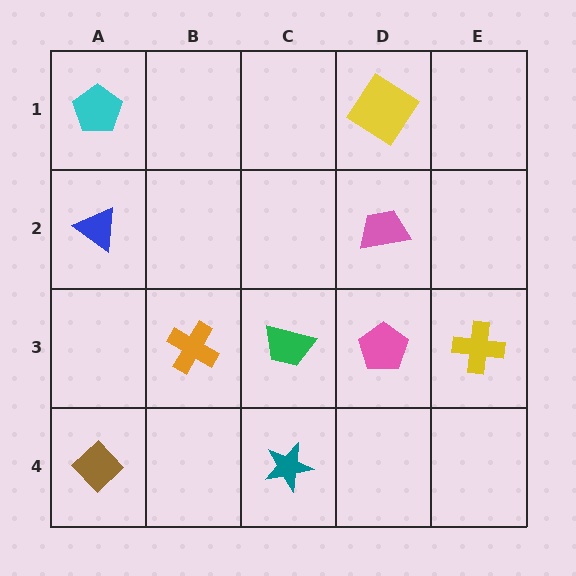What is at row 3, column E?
A yellow cross.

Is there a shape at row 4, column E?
No, that cell is empty.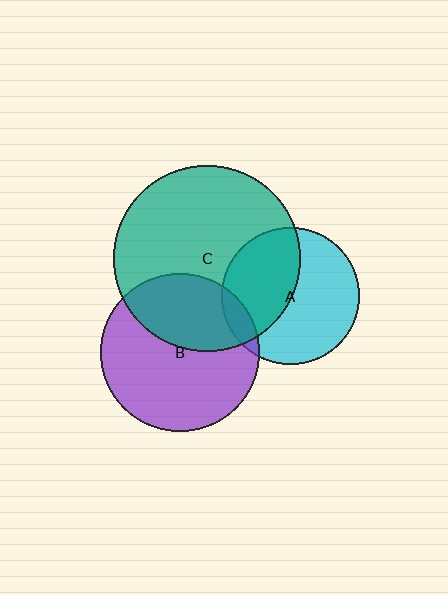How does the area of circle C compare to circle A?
Approximately 1.8 times.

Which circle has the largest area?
Circle C (teal).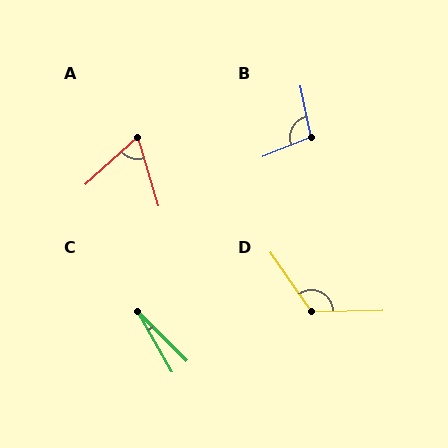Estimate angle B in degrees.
Approximately 100 degrees.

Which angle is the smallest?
C, at approximately 15 degrees.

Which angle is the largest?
D, at approximately 123 degrees.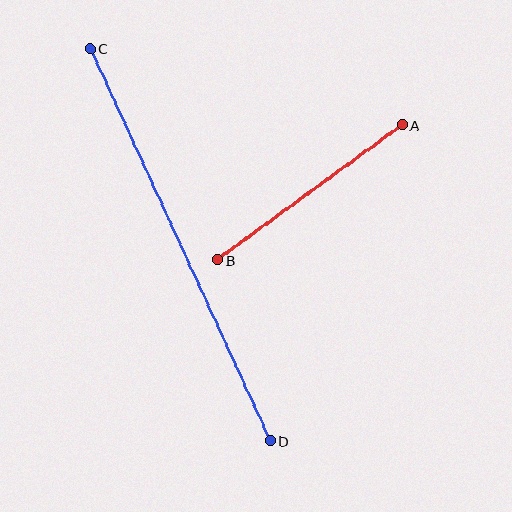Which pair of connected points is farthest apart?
Points C and D are farthest apart.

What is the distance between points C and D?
The distance is approximately 431 pixels.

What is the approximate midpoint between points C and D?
The midpoint is at approximately (180, 245) pixels.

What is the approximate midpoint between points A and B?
The midpoint is at approximately (310, 192) pixels.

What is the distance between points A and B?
The distance is approximately 228 pixels.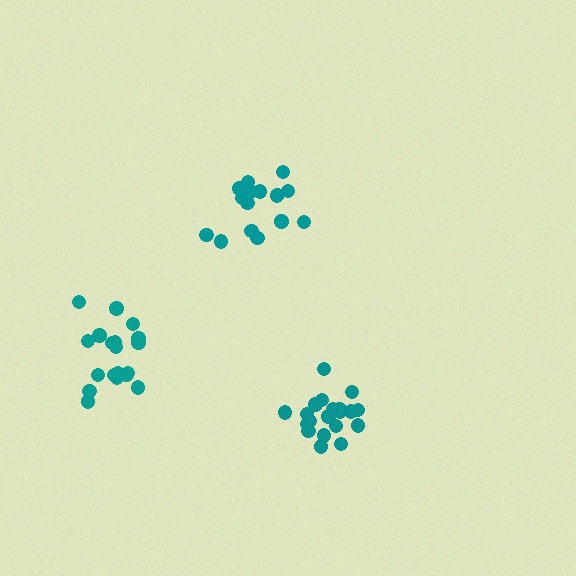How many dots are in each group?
Group 1: 19 dots, Group 2: 21 dots, Group 3: 17 dots (57 total).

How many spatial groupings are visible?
There are 3 spatial groupings.